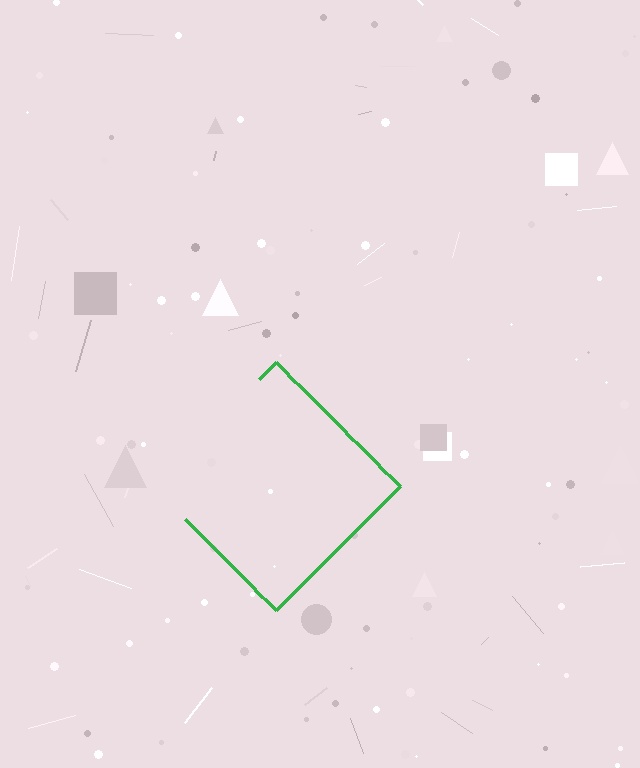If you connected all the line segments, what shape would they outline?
They would outline a diamond.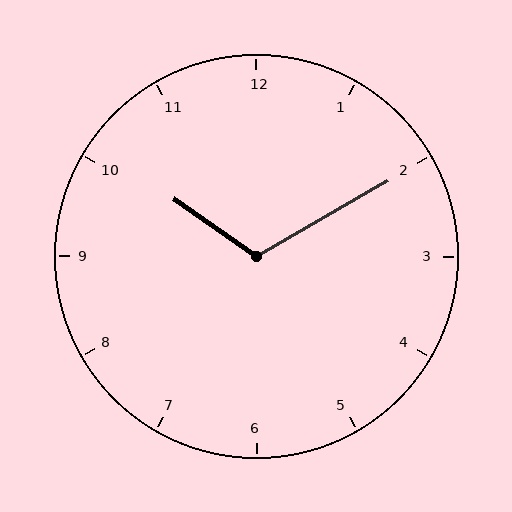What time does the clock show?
10:10.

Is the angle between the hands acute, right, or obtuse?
It is obtuse.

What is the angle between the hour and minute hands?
Approximately 115 degrees.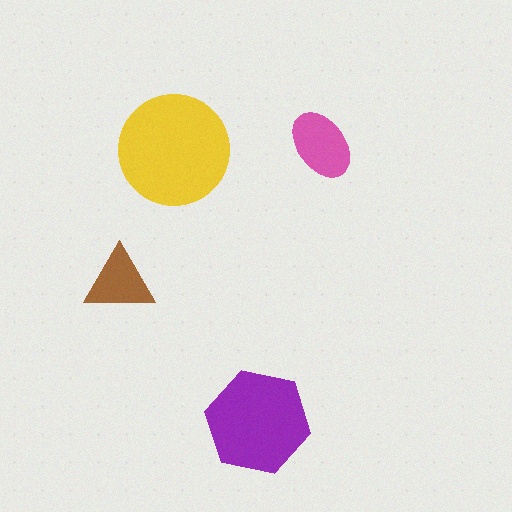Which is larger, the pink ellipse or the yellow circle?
The yellow circle.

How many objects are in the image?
There are 4 objects in the image.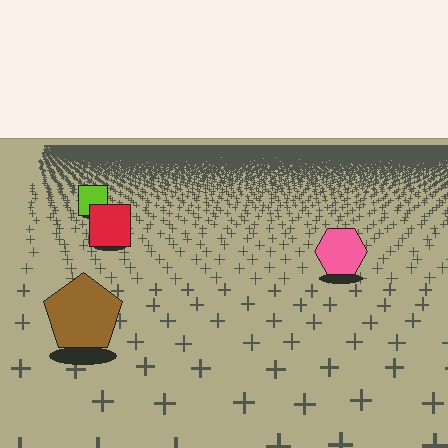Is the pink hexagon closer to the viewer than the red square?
Yes. The pink hexagon is closer — you can tell from the texture gradient: the ground texture is coarser near it.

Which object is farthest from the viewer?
The lime square is farthest from the viewer. It appears smaller and the ground texture around it is denser.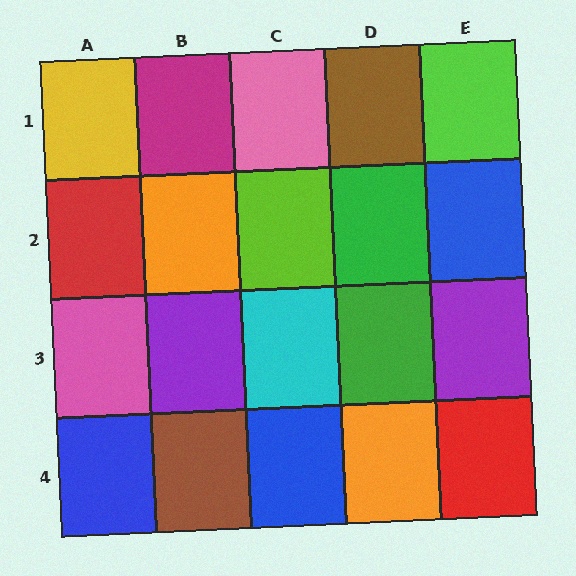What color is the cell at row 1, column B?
Magenta.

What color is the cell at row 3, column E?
Purple.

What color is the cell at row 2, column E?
Blue.